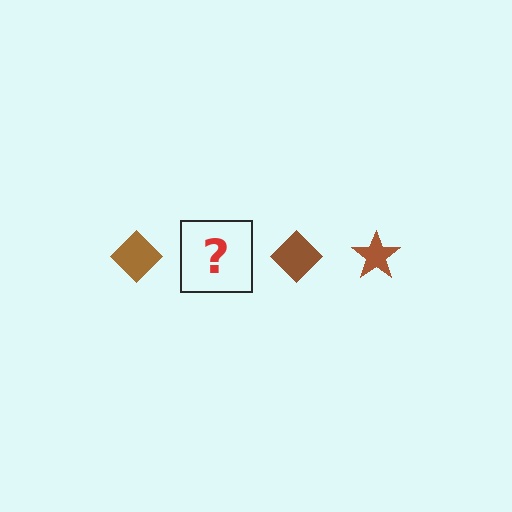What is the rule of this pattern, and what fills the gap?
The rule is that the pattern cycles through diamond, star shapes in brown. The gap should be filled with a brown star.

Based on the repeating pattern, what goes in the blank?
The blank should be a brown star.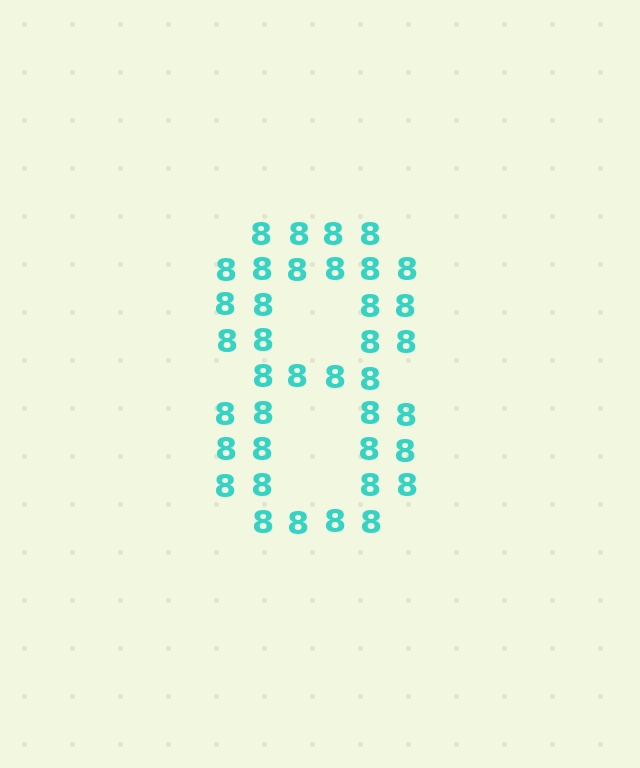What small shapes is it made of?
It is made of small digit 8's.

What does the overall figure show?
The overall figure shows the digit 8.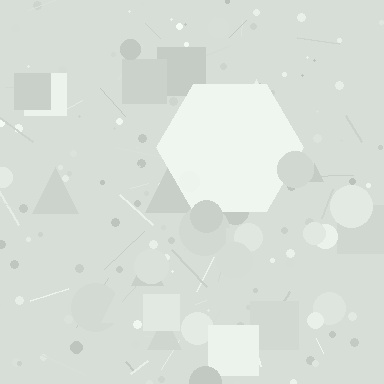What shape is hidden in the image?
A hexagon is hidden in the image.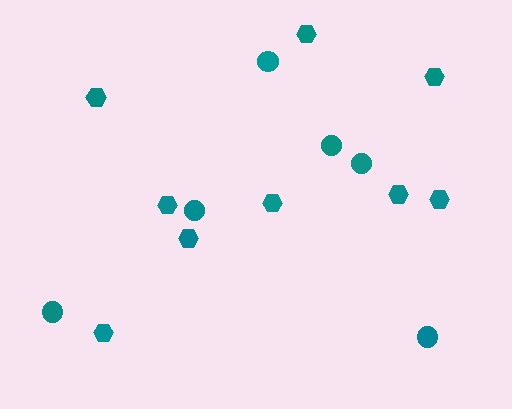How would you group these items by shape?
There are 2 groups: one group of circles (6) and one group of hexagons (9).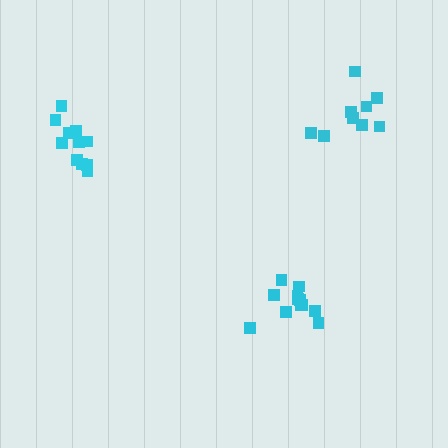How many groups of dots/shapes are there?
There are 3 groups.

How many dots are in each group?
Group 1: 9 dots, Group 2: 11 dots, Group 3: 12 dots (32 total).